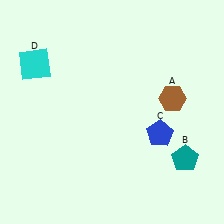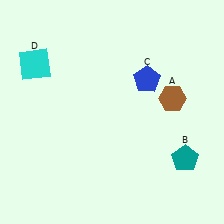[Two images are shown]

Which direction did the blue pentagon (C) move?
The blue pentagon (C) moved up.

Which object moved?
The blue pentagon (C) moved up.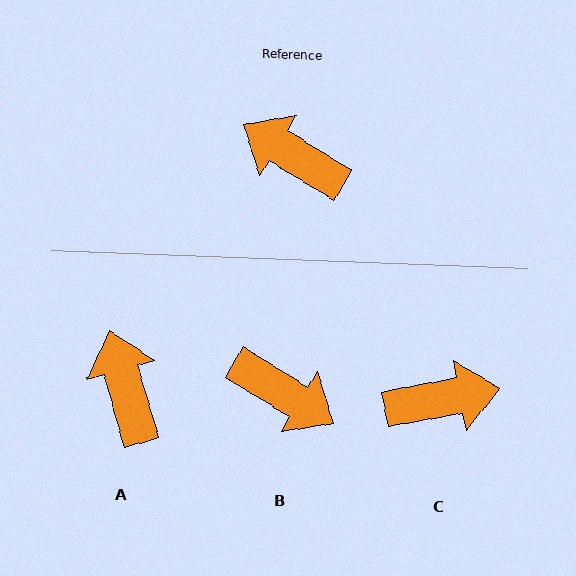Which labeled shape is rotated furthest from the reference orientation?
B, about 180 degrees away.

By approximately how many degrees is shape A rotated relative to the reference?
Approximately 42 degrees clockwise.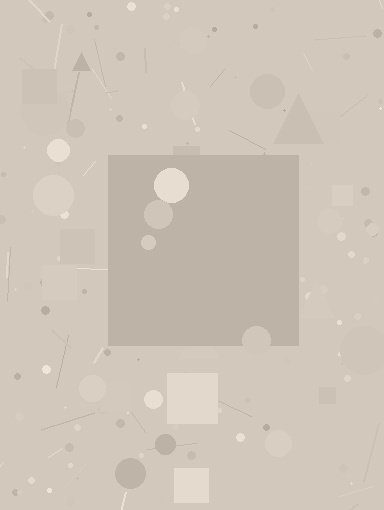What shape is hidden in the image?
A square is hidden in the image.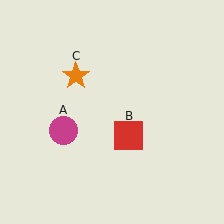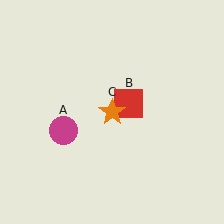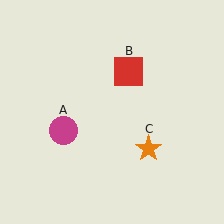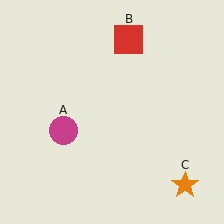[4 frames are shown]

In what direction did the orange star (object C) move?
The orange star (object C) moved down and to the right.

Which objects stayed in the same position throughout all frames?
Magenta circle (object A) remained stationary.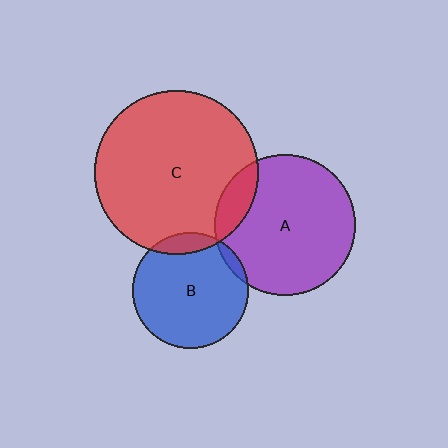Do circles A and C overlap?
Yes.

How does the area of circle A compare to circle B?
Approximately 1.5 times.